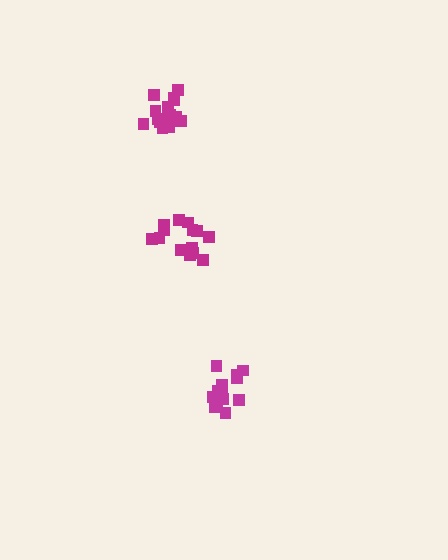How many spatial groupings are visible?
There are 3 spatial groupings.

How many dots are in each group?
Group 1: 18 dots, Group 2: 15 dots, Group 3: 16 dots (49 total).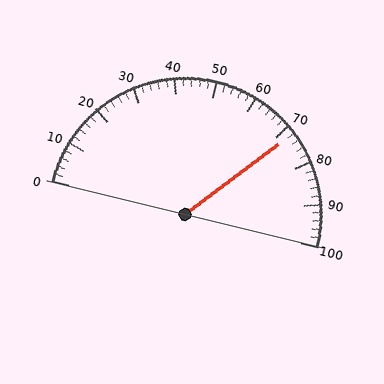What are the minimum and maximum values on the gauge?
The gauge ranges from 0 to 100.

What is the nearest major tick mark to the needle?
The nearest major tick mark is 70.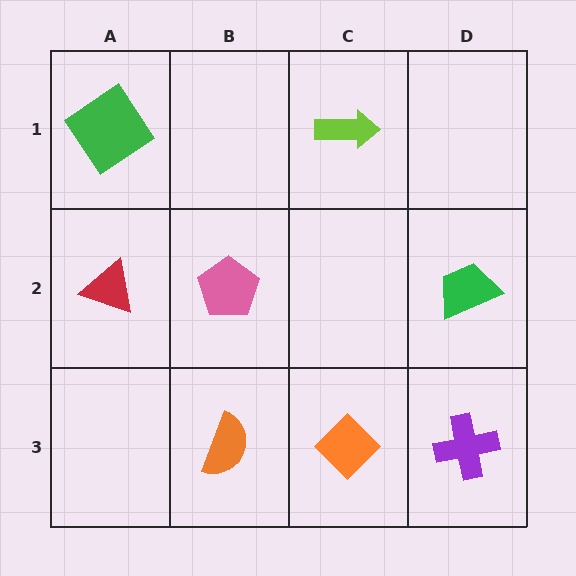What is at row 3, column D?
A purple cross.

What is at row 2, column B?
A pink pentagon.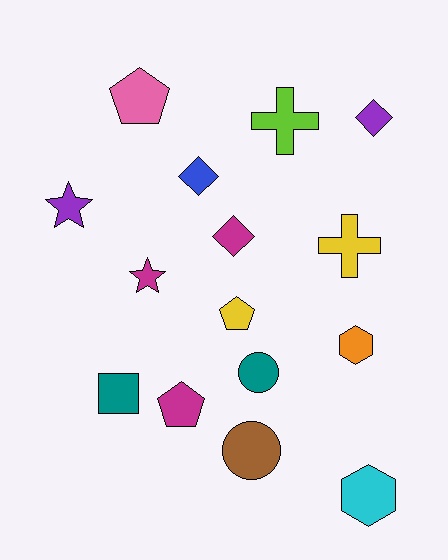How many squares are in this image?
There is 1 square.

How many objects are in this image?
There are 15 objects.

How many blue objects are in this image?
There is 1 blue object.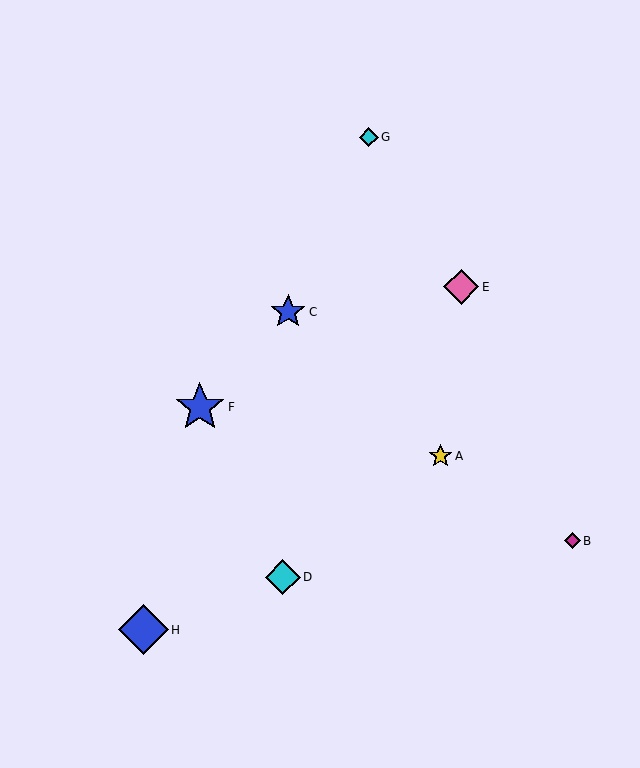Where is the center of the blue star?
The center of the blue star is at (200, 407).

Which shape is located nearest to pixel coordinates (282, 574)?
The cyan diamond (labeled D) at (283, 577) is nearest to that location.